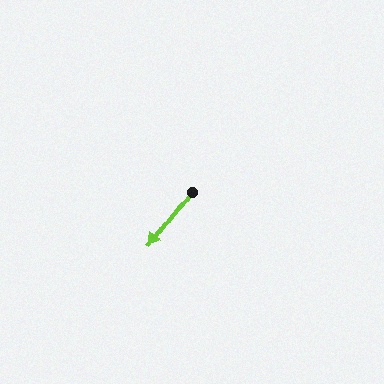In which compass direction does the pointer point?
Southwest.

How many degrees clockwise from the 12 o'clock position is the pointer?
Approximately 217 degrees.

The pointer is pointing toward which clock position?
Roughly 7 o'clock.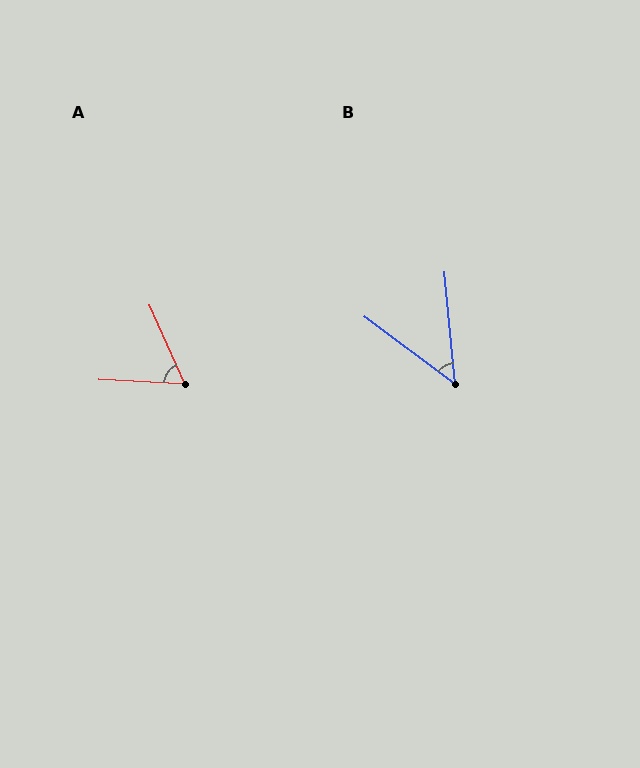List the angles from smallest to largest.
B (48°), A (63°).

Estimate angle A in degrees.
Approximately 63 degrees.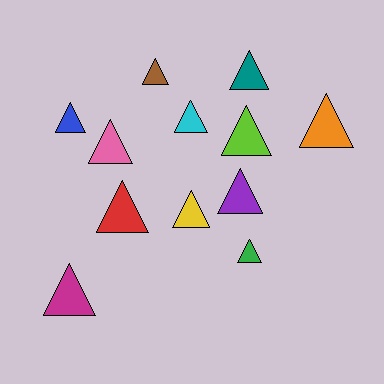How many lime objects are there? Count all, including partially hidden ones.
There is 1 lime object.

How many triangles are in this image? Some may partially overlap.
There are 12 triangles.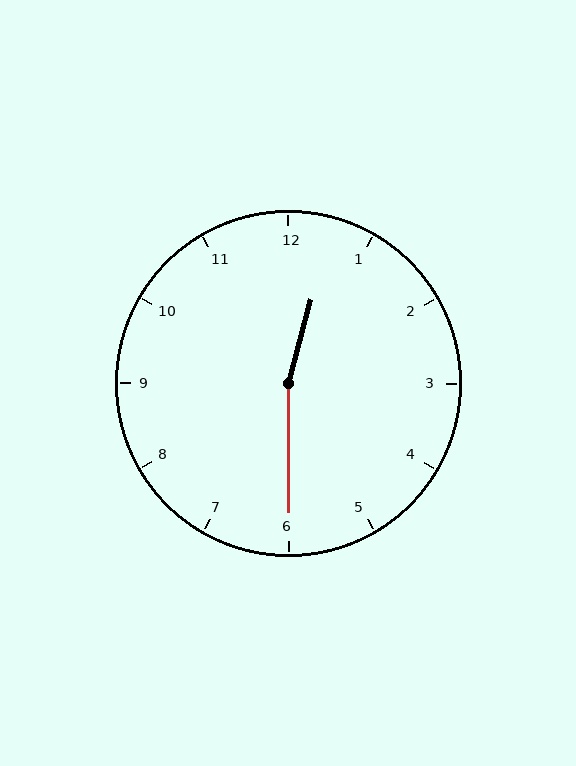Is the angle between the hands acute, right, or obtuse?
It is obtuse.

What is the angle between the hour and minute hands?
Approximately 165 degrees.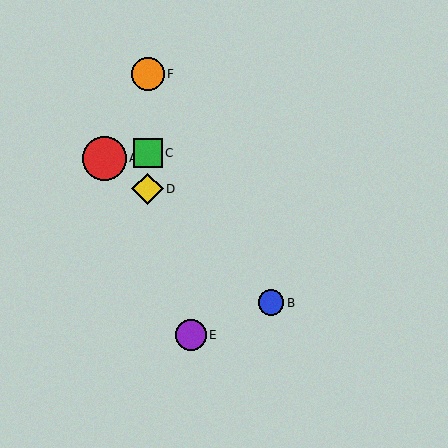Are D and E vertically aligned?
No, D is at x≈148 and E is at x≈191.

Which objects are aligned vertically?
Objects C, D, F are aligned vertically.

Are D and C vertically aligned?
Yes, both are at x≈148.